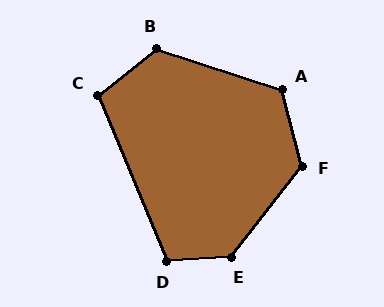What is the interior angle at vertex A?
Approximately 122 degrees (obtuse).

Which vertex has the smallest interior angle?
C, at approximately 106 degrees.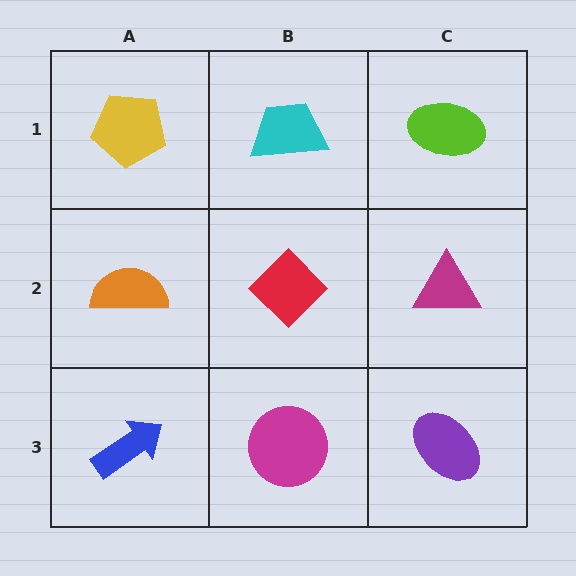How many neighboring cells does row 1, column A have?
2.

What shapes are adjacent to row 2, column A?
A yellow pentagon (row 1, column A), a blue arrow (row 3, column A), a red diamond (row 2, column B).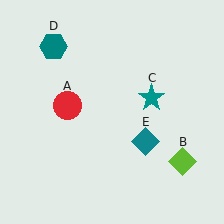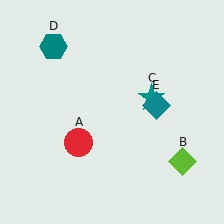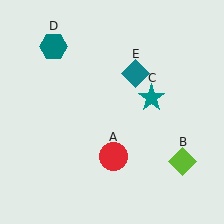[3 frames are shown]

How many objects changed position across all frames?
2 objects changed position: red circle (object A), teal diamond (object E).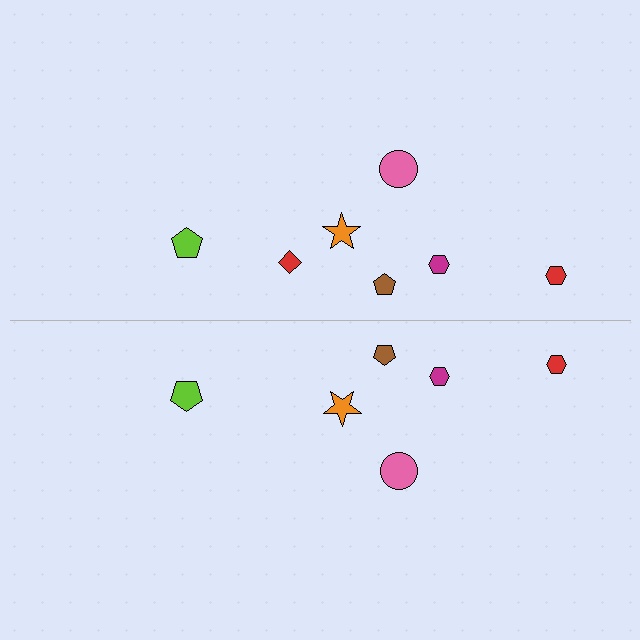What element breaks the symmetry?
A red diamond is missing from the bottom side.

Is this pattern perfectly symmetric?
No, the pattern is not perfectly symmetric. A red diamond is missing from the bottom side.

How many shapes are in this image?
There are 13 shapes in this image.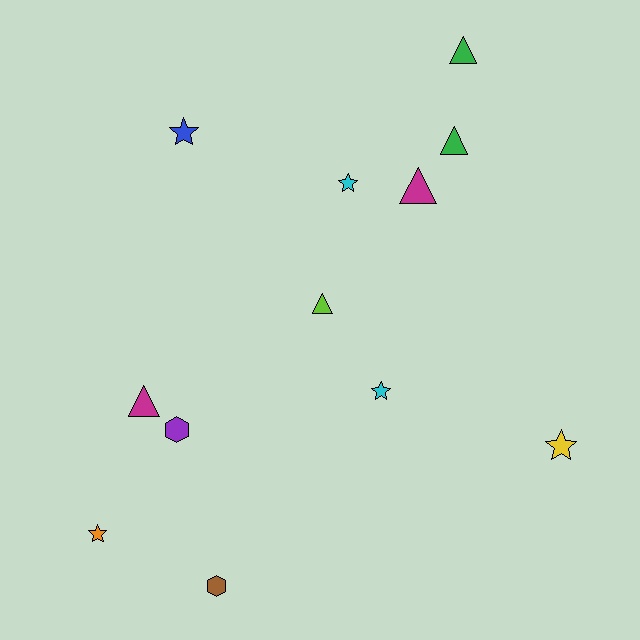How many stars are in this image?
There are 5 stars.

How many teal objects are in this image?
There are no teal objects.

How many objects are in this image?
There are 12 objects.